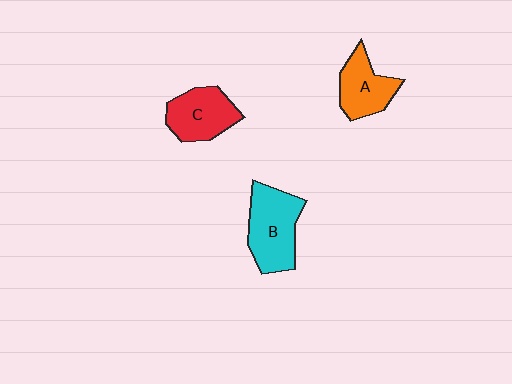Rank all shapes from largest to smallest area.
From largest to smallest: B (cyan), C (red), A (orange).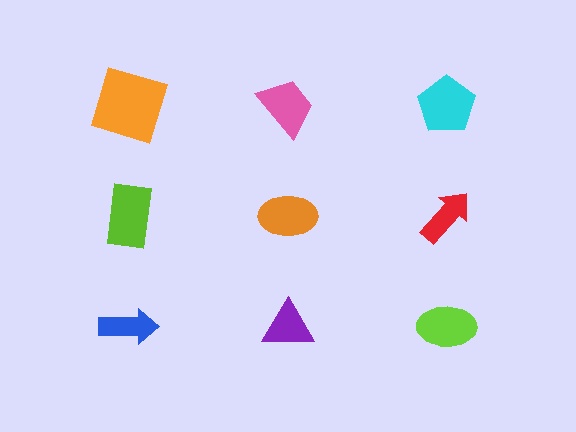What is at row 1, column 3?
A cyan pentagon.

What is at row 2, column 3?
A red arrow.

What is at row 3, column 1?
A blue arrow.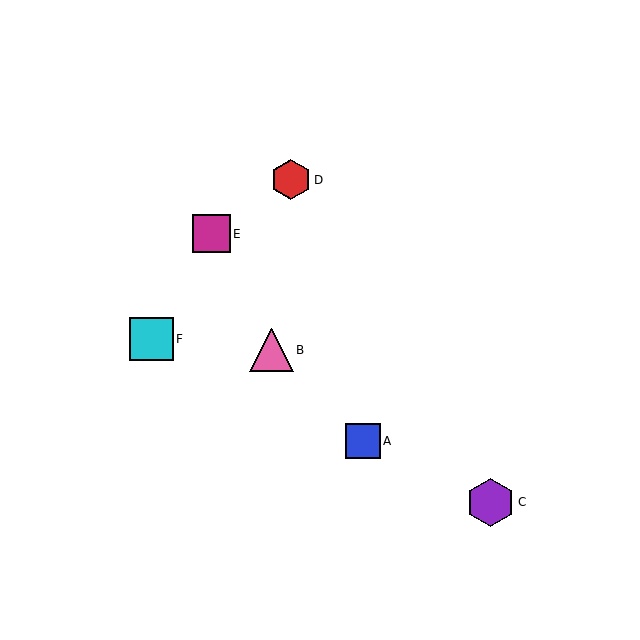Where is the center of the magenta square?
The center of the magenta square is at (211, 234).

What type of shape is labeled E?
Shape E is a magenta square.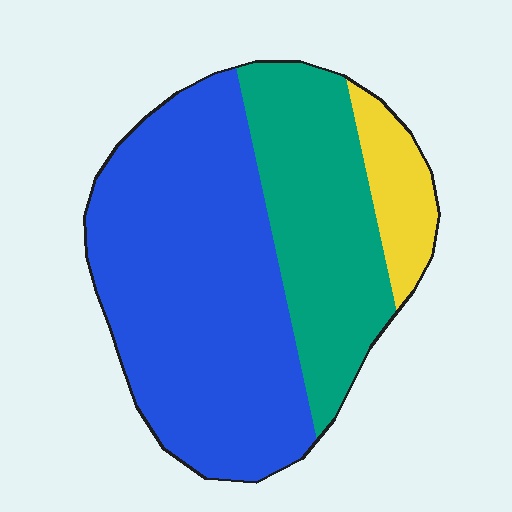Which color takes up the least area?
Yellow, at roughly 10%.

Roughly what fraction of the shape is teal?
Teal covers roughly 30% of the shape.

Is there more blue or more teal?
Blue.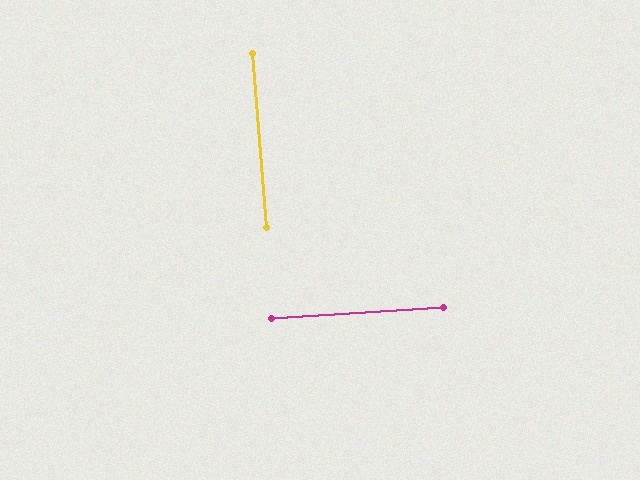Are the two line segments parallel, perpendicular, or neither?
Perpendicular — they meet at approximately 89°.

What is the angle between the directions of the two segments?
Approximately 89 degrees.